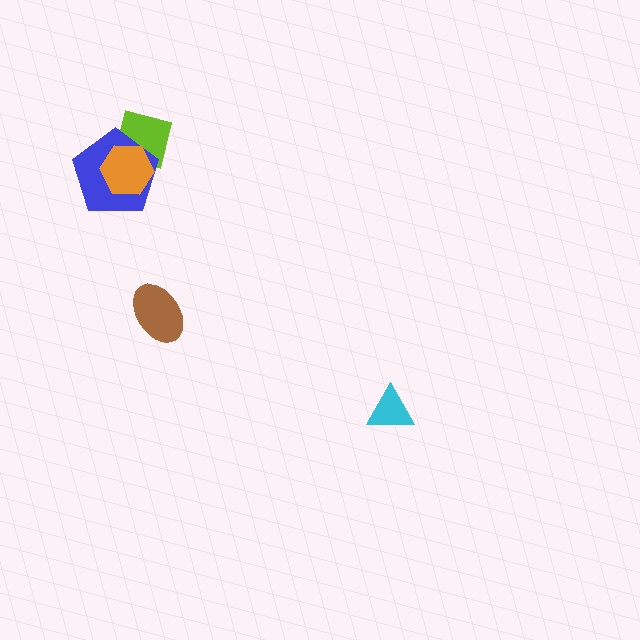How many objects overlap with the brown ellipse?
0 objects overlap with the brown ellipse.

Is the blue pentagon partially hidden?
Yes, it is partially covered by another shape.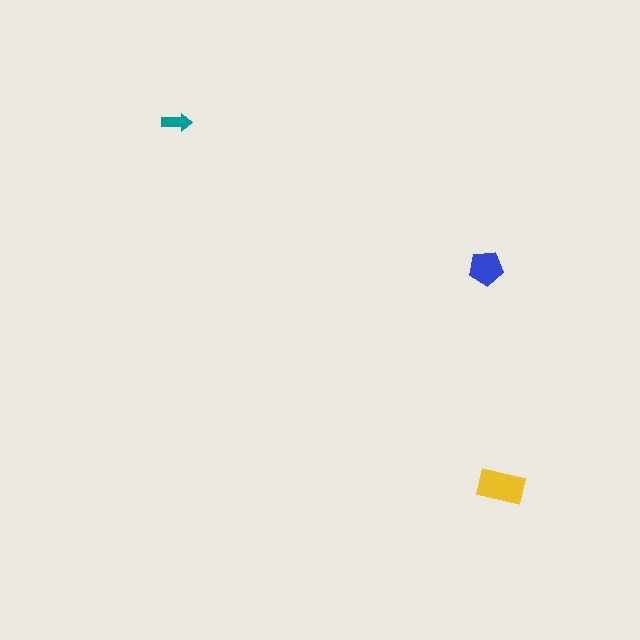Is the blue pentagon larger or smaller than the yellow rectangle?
Smaller.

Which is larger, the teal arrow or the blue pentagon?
The blue pentagon.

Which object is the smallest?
The teal arrow.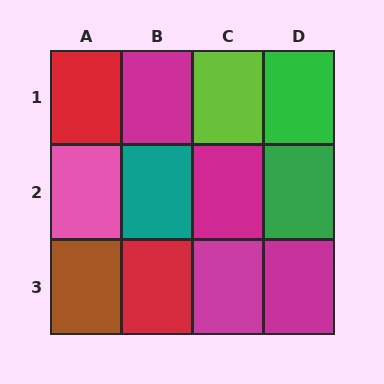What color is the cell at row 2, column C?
Magenta.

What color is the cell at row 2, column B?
Teal.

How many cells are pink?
1 cell is pink.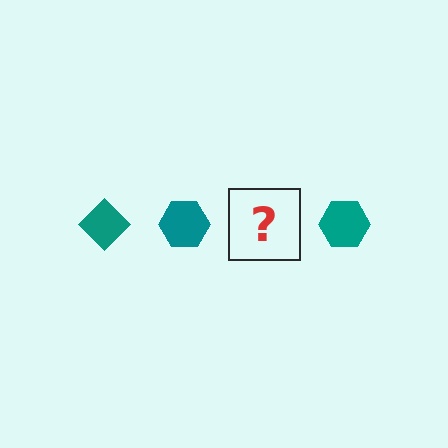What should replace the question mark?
The question mark should be replaced with a teal diamond.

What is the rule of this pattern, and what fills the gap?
The rule is that the pattern cycles through diamond, hexagon shapes in teal. The gap should be filled with a teal diamond.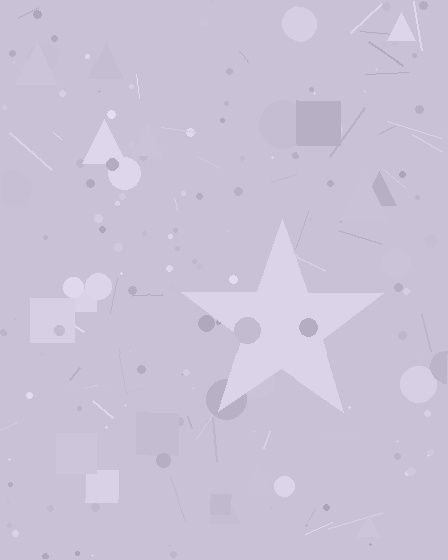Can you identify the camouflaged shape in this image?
The camouflaged shape is a star.